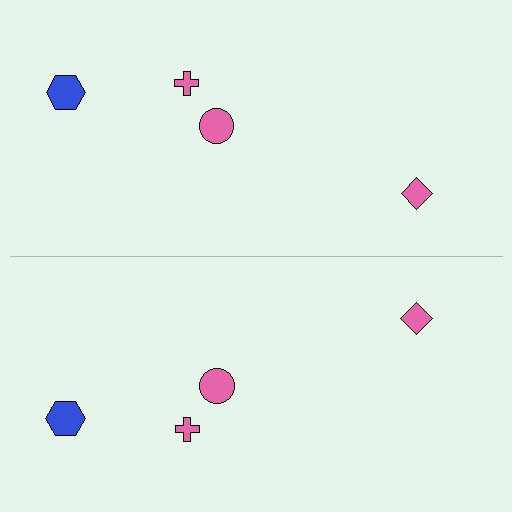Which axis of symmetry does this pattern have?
The pattern has a horizontal axis of symmetry running through the center of the image.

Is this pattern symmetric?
Yes, this pattern has bilateral (reflection) symmetry.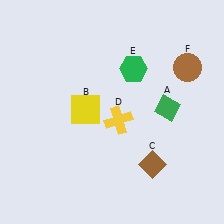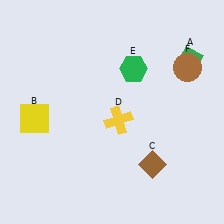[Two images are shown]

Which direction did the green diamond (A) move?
The green diamond (A) moved up.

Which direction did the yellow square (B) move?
The yellow square (B) moved left.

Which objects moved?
The objects that moved are: the green diamond (A), the yellow square (B).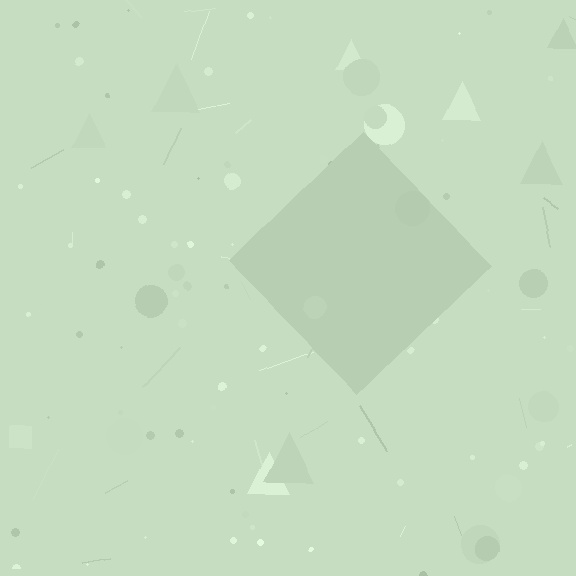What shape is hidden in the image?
A diamond is hidden in the image.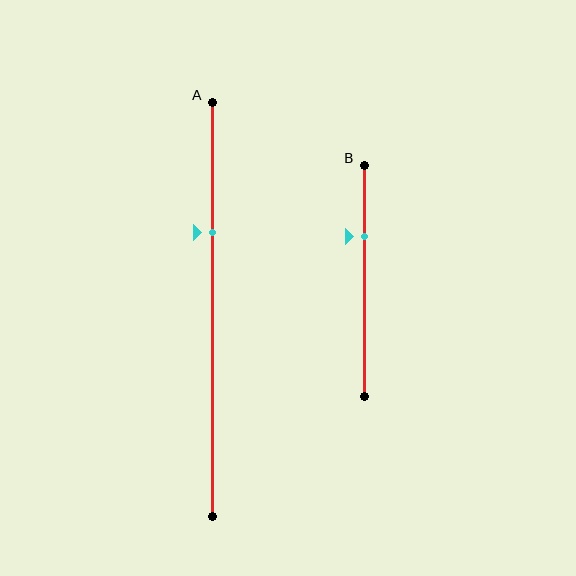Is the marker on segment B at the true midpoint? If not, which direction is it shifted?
No, the marker on segment B is shifted upward by about 19% of the segment length.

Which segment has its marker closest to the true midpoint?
Segment A has its marker closest to the true midpoint.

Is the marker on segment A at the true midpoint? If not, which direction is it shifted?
No, the marker on segment A is shifted upward by about 18% of the segment length.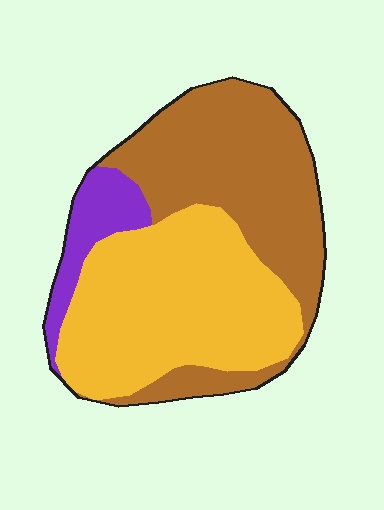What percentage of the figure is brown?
Brown takes up about two fifths (2/5) of the figure.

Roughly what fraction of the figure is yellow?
Yellow covers roughly 45% of the figure.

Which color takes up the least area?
Purple, at roughly 10%.